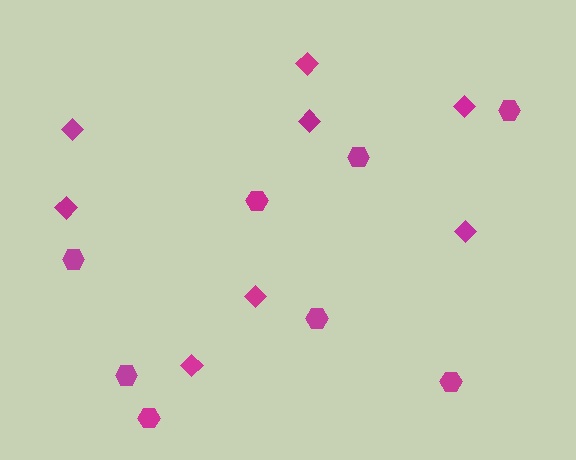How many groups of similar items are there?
There are 2 groups: one group of hexagons (8) and one group of diamonds (8).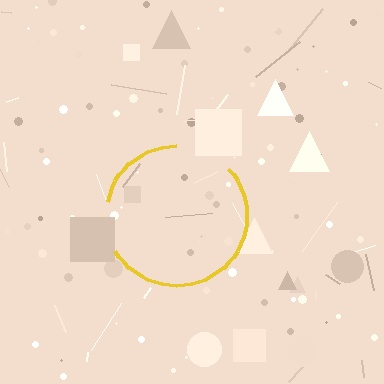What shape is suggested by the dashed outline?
The dashed outline suggests a circle.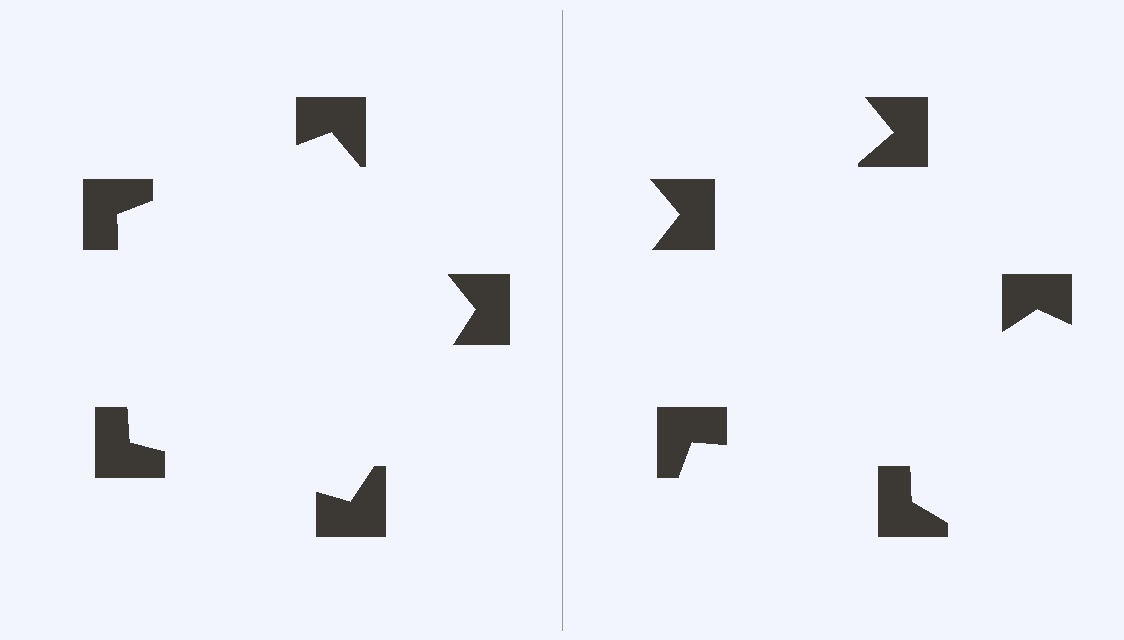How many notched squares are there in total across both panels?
10 — 5 on each side.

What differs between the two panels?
The notched squares are positioned identically on both sides; only the wedge orientations differ. On the left they align to a pentagon; on the right they are misaligned.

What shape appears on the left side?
An illusory pentagon.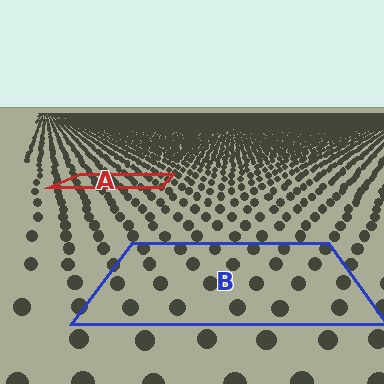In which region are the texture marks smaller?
The texture marks are smaller in region A, because it is farther away.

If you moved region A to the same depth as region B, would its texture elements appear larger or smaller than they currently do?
They would appear larger. At a closer depth, the same texture elements are projected at a bigger on-screen size.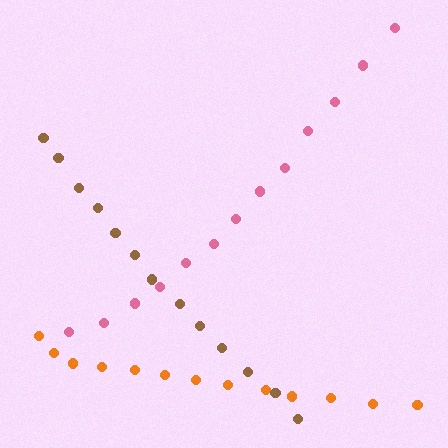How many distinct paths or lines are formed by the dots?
There are 3 distinct paths.